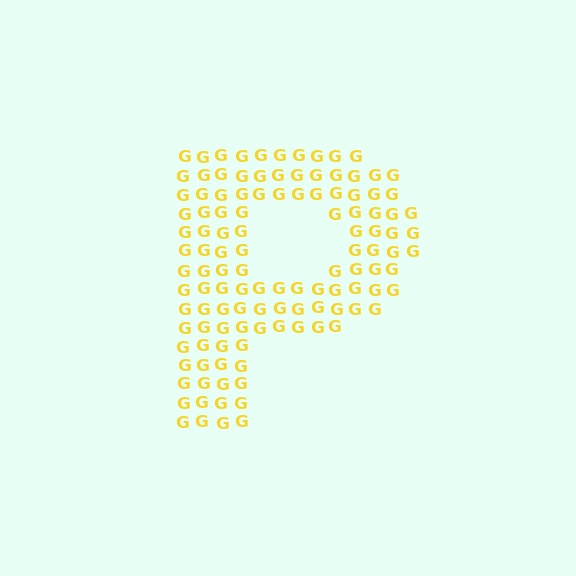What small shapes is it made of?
It is made of small letter G's.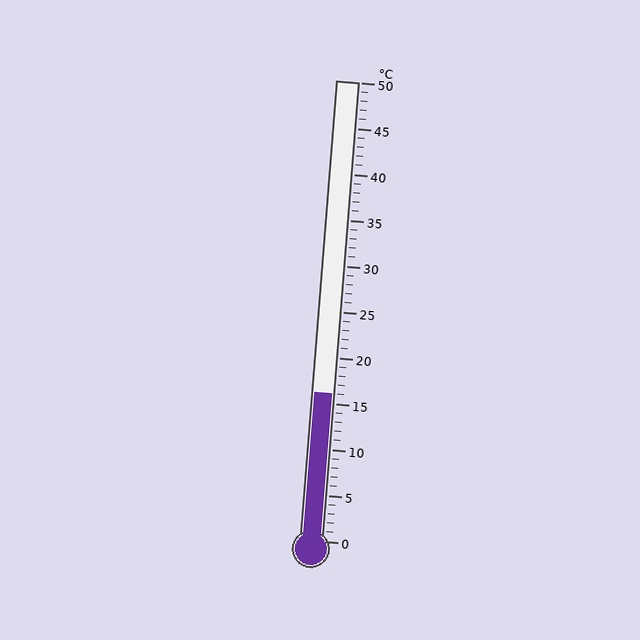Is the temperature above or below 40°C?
The temperature is below 40°C.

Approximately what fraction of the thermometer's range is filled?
The thermometer is filled to approximately 30% of its range.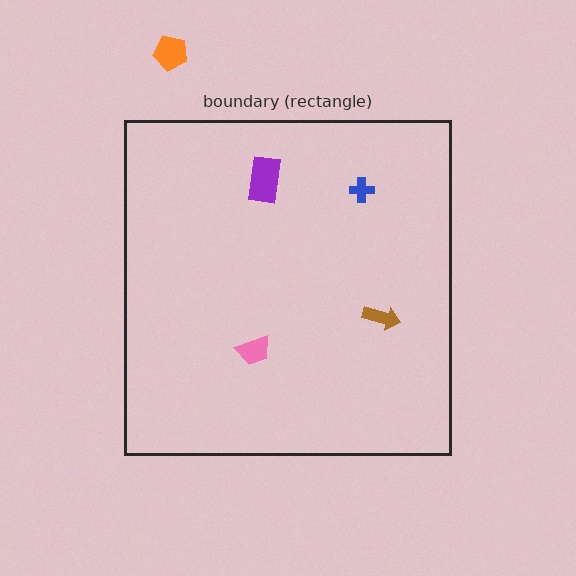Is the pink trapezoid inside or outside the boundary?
Inside.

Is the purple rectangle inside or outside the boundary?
Inside.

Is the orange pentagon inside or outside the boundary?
Outside.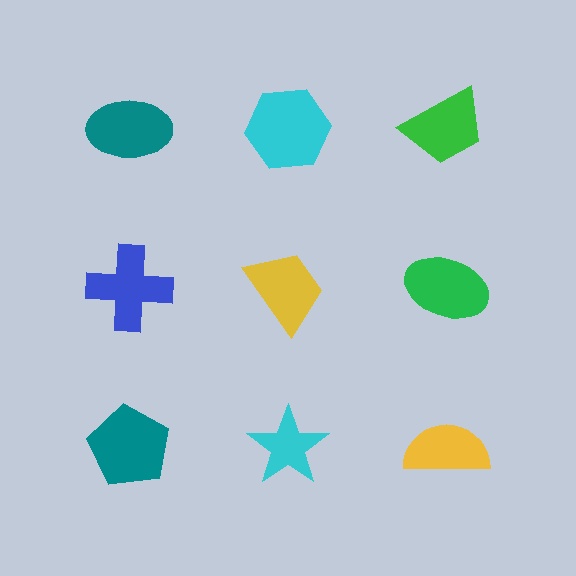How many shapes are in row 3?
3 shapes.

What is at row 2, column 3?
A green ellipse.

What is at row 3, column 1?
A teal pentagon.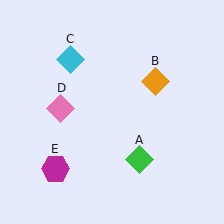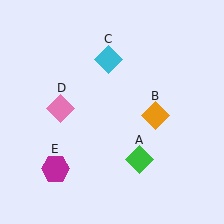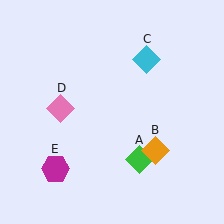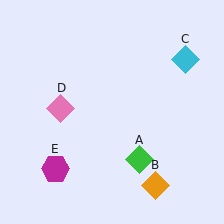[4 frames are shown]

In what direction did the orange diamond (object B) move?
The orange diamond (object B) moved down.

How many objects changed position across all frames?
2 objects changed position: orange diamond (object B), cyan diamond (object C).